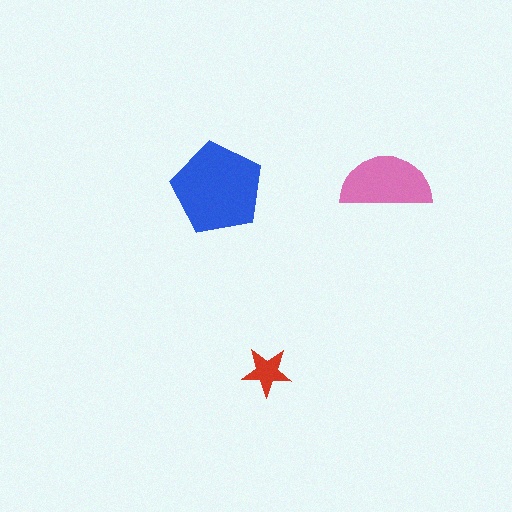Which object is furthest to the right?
The pink semicircle is rightmost.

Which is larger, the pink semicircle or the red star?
The pink semicircle.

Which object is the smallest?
The red star.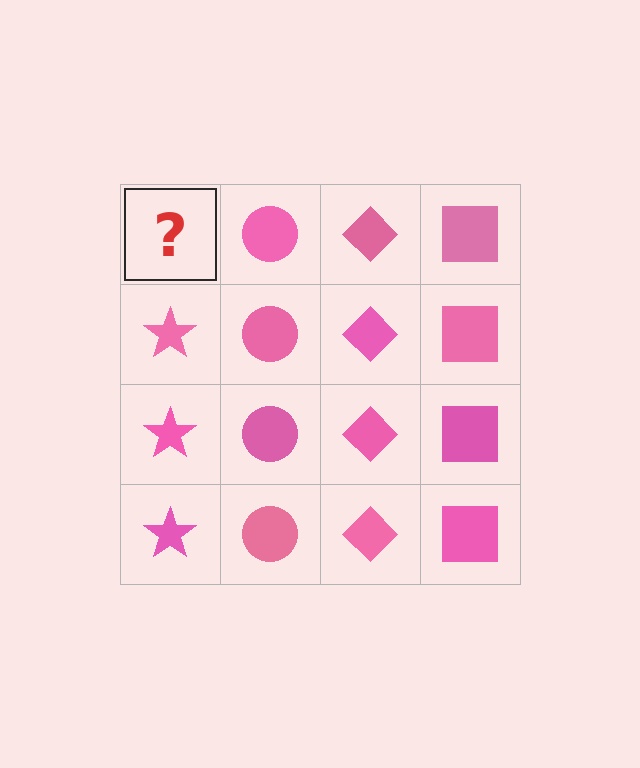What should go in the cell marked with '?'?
The missing cell should contain a pink star.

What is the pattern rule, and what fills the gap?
The rule is that each column has a consistent shape. The gap should be filled with a pink star.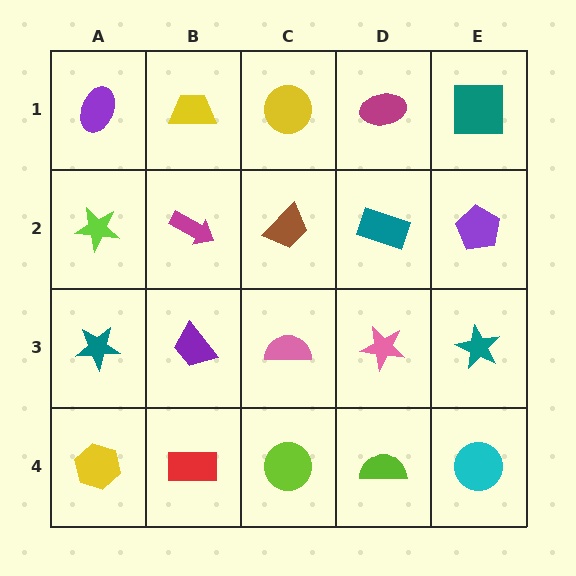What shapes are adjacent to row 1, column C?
A brown trapezoid (row 2, column C), a yellow trapezoid (row 1, column B), a magenta ellipse (row 1, column D).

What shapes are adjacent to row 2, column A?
A purple ellipse (row 1, column A), a teal star (row 3, column A), a magenta arrow (row 2, column B).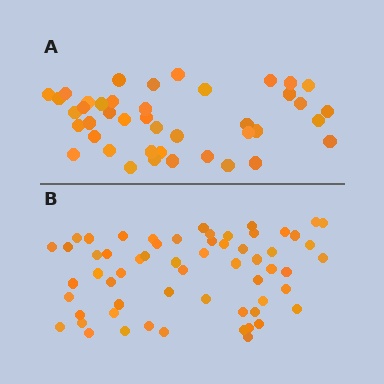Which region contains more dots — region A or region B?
Region B (the bottom region) has more dots.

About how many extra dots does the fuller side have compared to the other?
Region B has approximately 20 more dots than region A.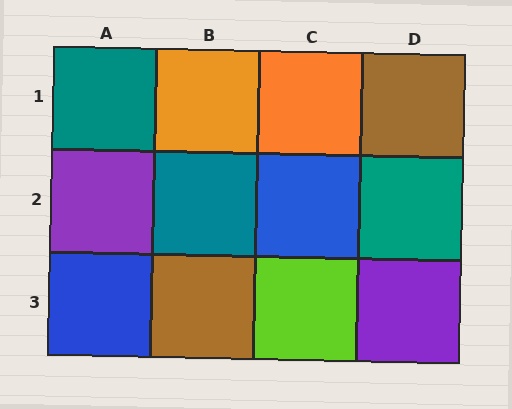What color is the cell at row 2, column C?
Blue.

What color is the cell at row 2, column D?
Teal.